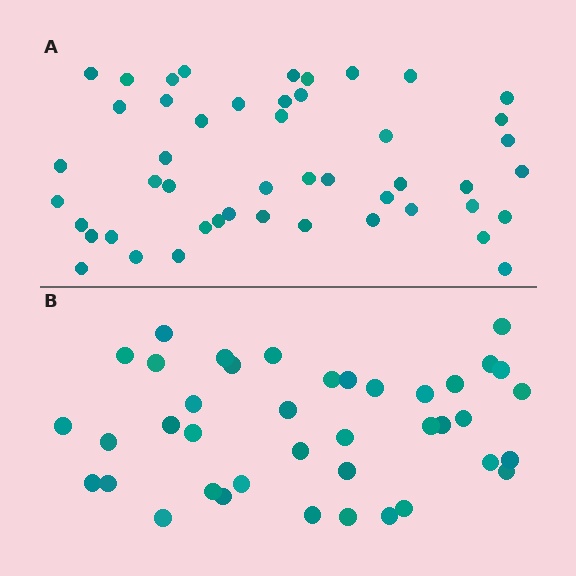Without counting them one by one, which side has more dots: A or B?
Region A (the top region) has more dots.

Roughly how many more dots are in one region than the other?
Region A has roughly 8 or so more dots than region B.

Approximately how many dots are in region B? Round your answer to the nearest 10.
About 40 dots.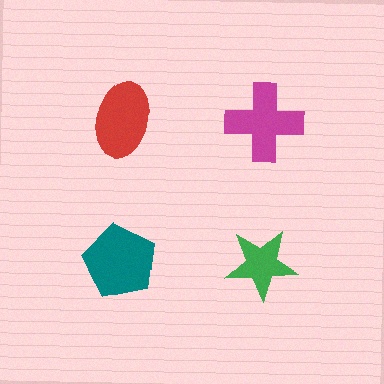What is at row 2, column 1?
A teal pentagon.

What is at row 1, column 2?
A magenta cross.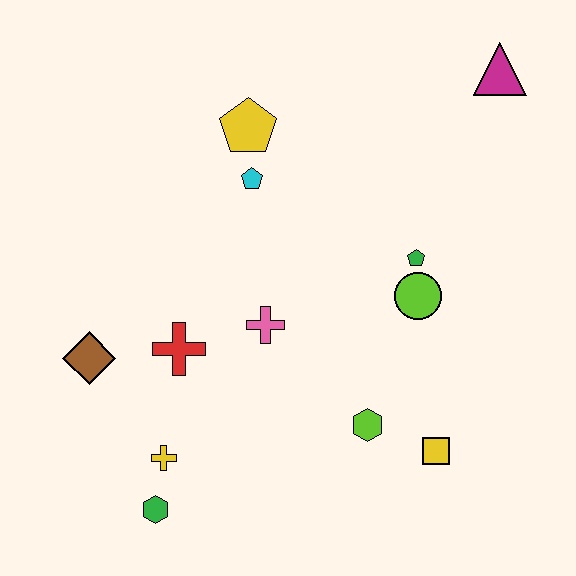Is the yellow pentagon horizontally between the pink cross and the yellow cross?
Yes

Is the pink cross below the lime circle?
Yes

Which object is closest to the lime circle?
The green pentagon is closest to the lime circle.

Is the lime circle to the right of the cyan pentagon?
Yes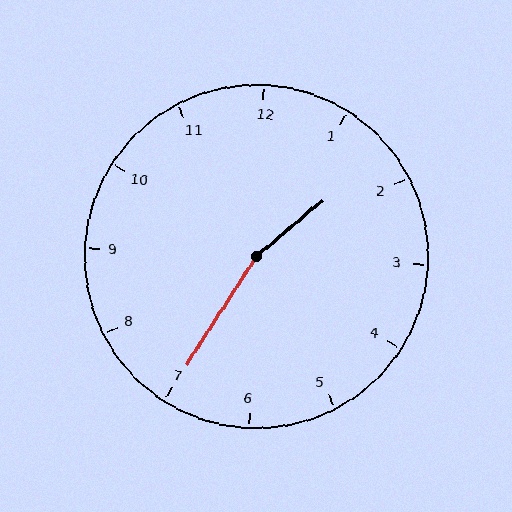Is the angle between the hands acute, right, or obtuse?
It is obtuse.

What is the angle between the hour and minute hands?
Approximately 162 degrees.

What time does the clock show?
1:35.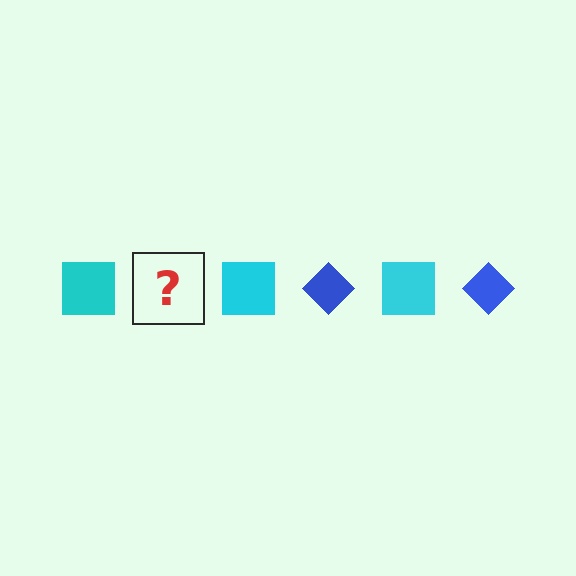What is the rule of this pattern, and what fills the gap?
The rule is that the pattern alternates between cyan square and blue diamond. The gap should be filled with a blue diamond.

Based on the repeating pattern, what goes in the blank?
The blank should be a blue diamond.